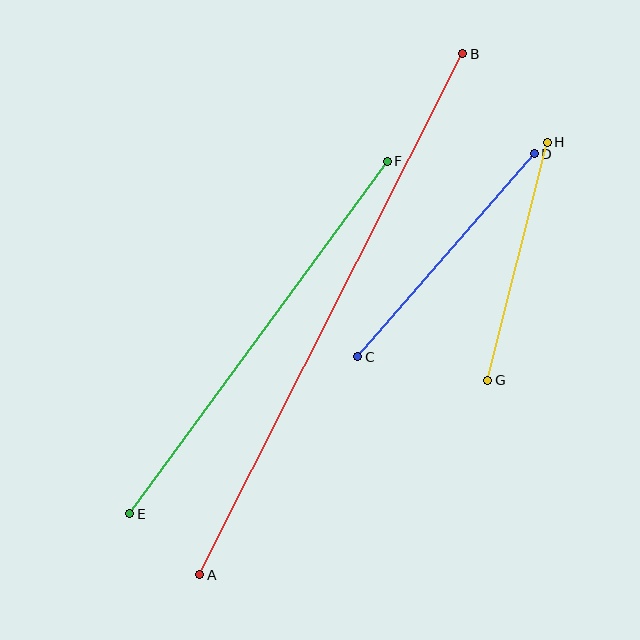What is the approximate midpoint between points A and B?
The midpoint is at approximately (331, 314) pixels.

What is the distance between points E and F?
The distance is approximately 437 pixels.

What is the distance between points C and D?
The distance is approximately 269 pixels.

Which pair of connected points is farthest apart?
Points A and B are farthest apart.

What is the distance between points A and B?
The distance is approximately 584 pixels.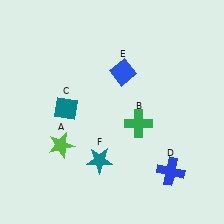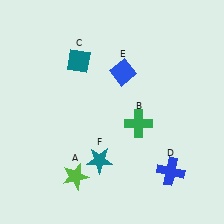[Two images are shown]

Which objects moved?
The objects that moved are: the lime star (A), the teal diamond (C).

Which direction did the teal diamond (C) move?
The teal diamond (C) moved up.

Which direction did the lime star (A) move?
The lime star (A) moved down.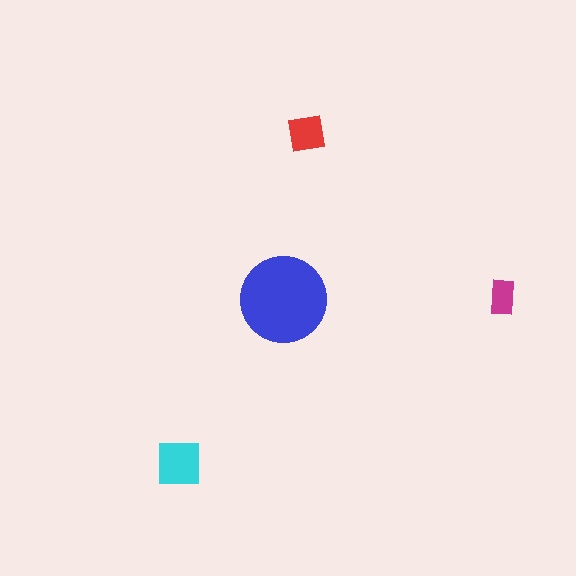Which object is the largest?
The blue circle.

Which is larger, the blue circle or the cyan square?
The blue circle.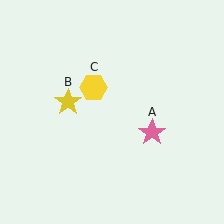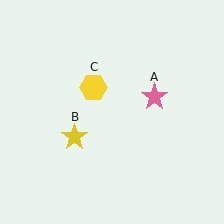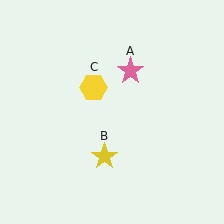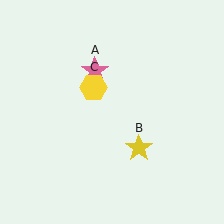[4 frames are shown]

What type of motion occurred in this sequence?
The pink star (object A), yellow star (object B) rotated counterclockwise around the center of the scene.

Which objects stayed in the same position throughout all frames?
Yellow hexagon (object C) remained stationary.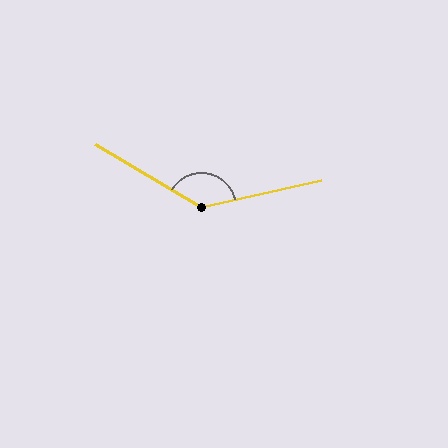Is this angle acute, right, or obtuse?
It is obtuse.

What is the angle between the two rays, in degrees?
Approximately 137 degrees.